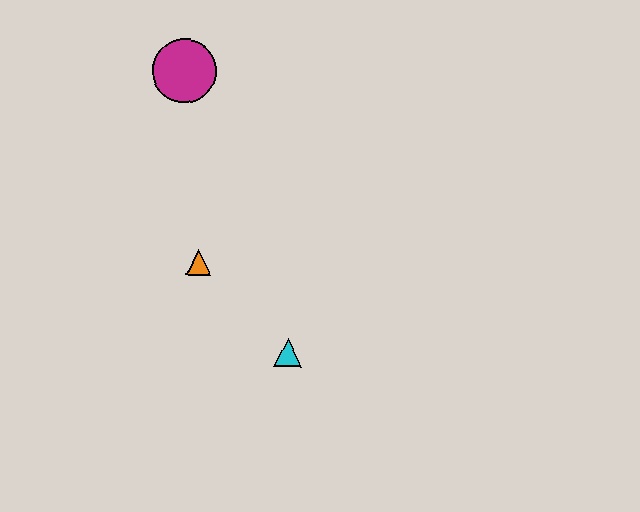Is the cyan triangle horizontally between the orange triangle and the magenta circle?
No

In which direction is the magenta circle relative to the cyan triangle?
The magenta circle is above the cyan triangle.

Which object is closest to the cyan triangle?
The orange triangle is closest to the cyan triangle.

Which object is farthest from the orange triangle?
The magenta circle is farthest from the orange triangle.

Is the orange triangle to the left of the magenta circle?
No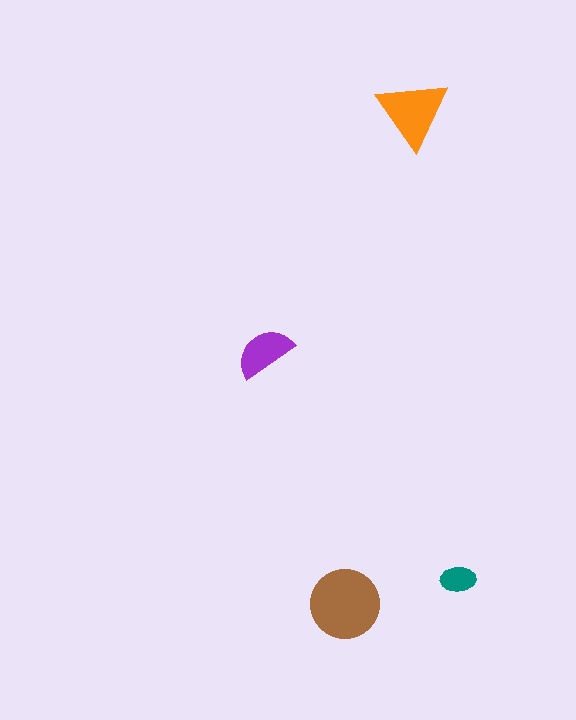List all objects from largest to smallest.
The brown circle, the orange triangle, the purple semicircle, the teal ellipse.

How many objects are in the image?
There are 4 objects in the image.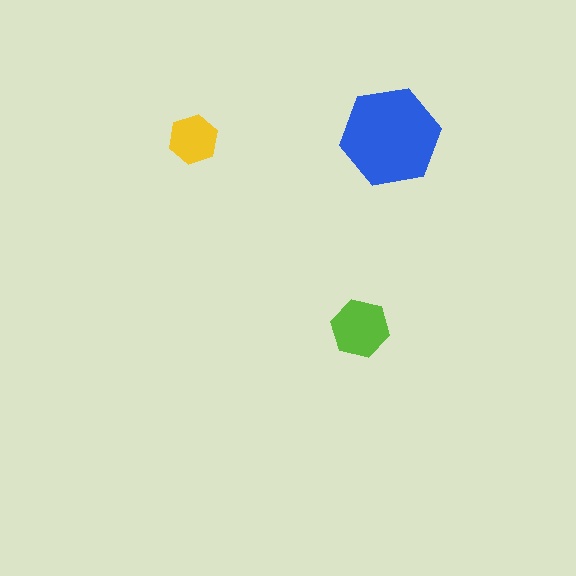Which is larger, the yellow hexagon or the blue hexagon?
The blue one.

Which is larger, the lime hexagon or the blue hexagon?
The blue one.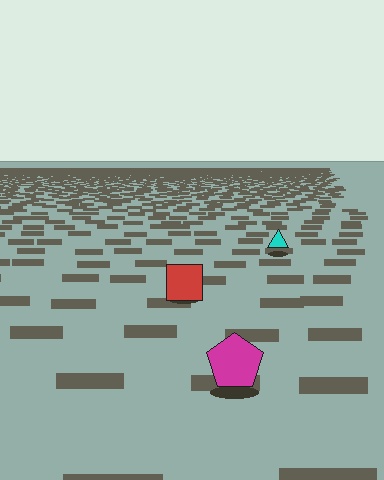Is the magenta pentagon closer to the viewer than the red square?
Yes. The magenta pentagon is closer — you can tell from the texture gradient: the ground texture is coarser near it.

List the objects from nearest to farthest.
From nearest to farthest: the magenta pentagon, the red square, the cyan triangle.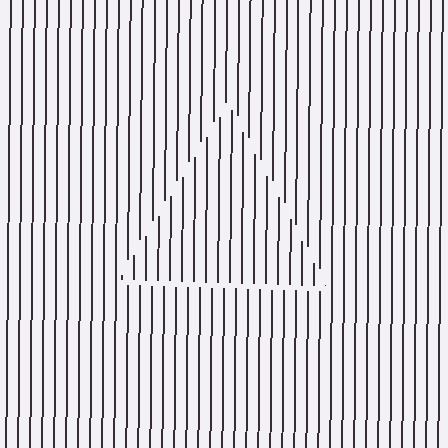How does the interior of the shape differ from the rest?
The interior of the shape contains the same grating, shifted by half a period — the contour is defined by the phase discontinuity where line-ends from the inner and outer gratings abut.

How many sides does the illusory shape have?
3 sides — the line-ends trace a triangle.